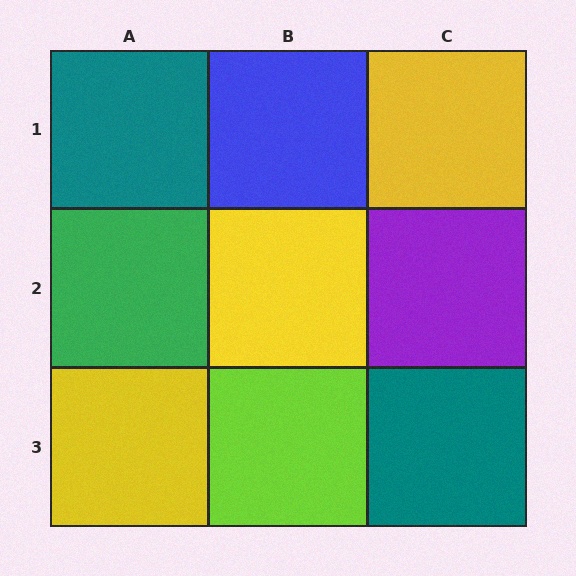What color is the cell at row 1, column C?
Yellow.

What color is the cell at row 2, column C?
Purple.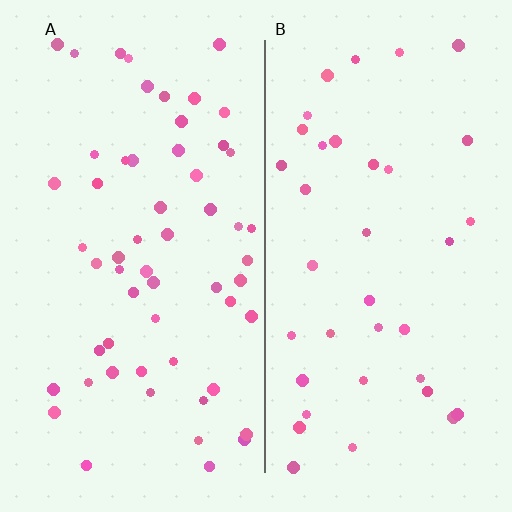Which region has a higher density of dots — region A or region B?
A (the left).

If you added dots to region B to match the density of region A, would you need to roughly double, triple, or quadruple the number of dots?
Approximately double.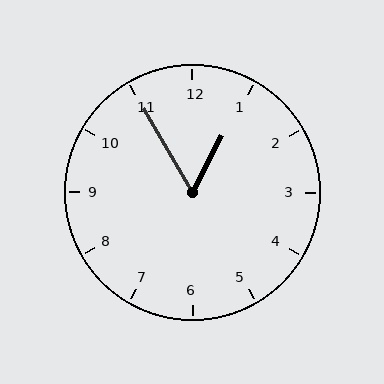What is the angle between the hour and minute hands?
Approximately 58 degrees.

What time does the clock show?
12:55.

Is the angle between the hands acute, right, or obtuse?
It is acute.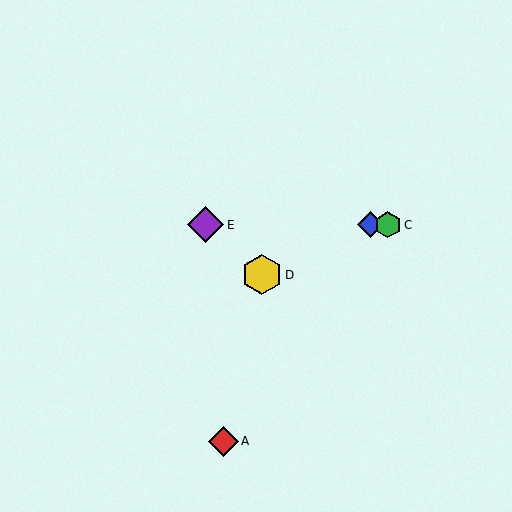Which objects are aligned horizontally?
Objects B, C, E are aligned horizontally.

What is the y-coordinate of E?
Object E is at y≈225.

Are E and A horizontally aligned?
No, E is at y≈225 and A is at y≈441.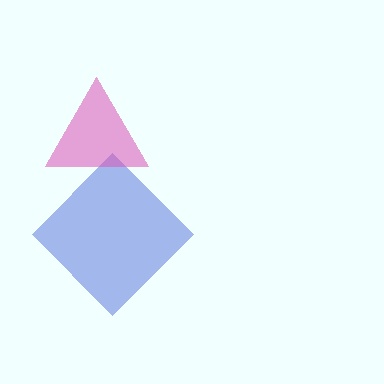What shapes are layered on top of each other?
The layered shapes are: a blue diamond, a pink triangle.